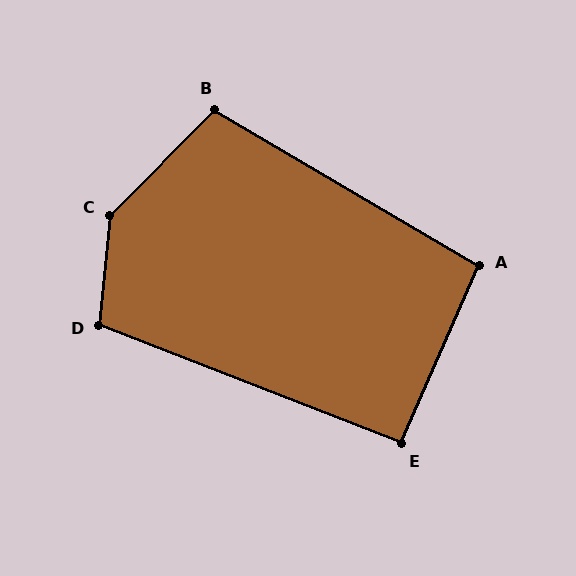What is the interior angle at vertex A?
Approximately 97 degrees (obtuse).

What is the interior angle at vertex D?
Approximately 106 degrees (obtuse).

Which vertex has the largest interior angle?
C, at approximately 141 degrees.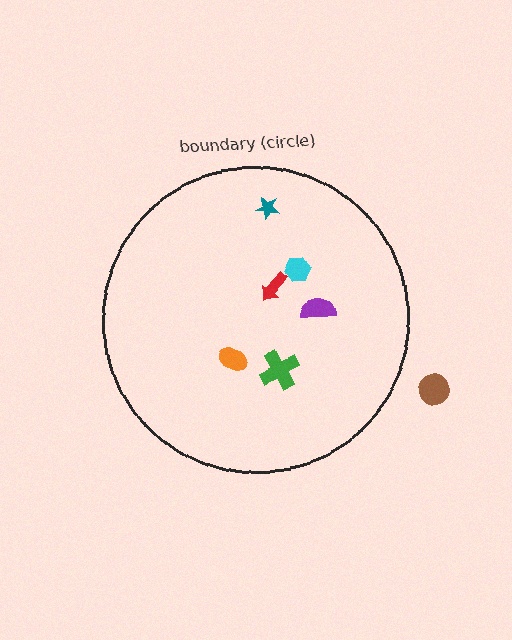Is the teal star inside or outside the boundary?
Inside.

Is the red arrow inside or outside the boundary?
Inside.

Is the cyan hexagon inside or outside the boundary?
Inside.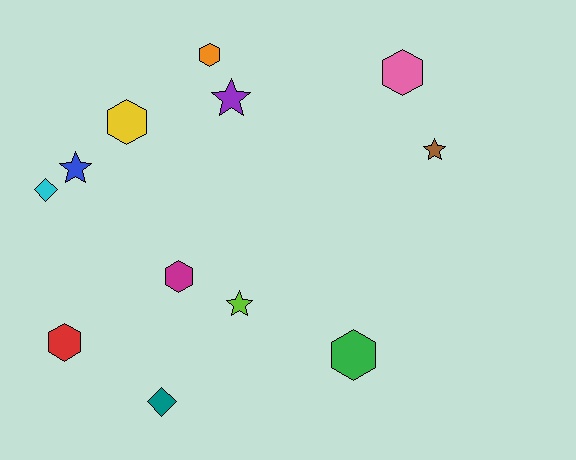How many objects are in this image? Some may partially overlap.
There are 12 objects.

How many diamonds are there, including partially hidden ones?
There are 2 diamonds.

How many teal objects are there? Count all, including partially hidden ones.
There is 1 teal object.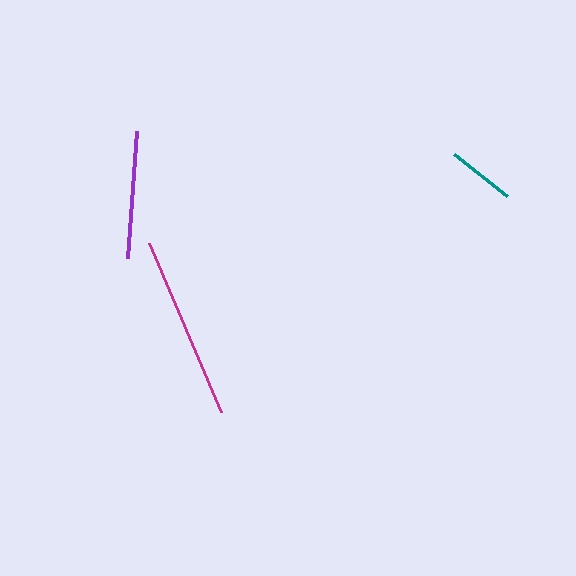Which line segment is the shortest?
The teal line is the shortest at approximately 67 pixels.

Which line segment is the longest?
The magenta line is the longest at approximately 184 pixels.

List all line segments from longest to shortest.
From longest to shortest: magenta, purple, teal.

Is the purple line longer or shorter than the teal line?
The purple line is longer than the teal line.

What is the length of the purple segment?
The purple segment is approximately 127 pixels long.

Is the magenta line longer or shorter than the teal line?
The magenta line is longer than the teal line.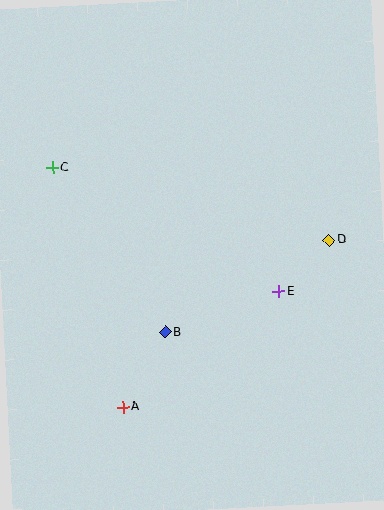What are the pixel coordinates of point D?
Point D is at (329, 240).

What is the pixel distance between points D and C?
The distance between D and C is 286 pixels.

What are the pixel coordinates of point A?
Point A is at (123, 407).